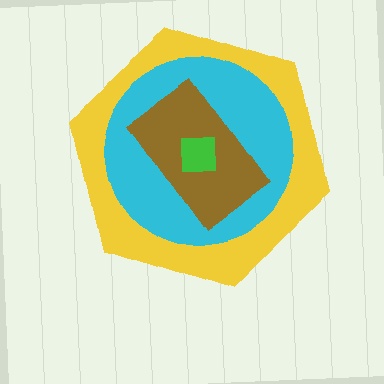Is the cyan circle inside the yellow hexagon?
Yes.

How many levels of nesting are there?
4.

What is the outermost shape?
The yellow hexagon.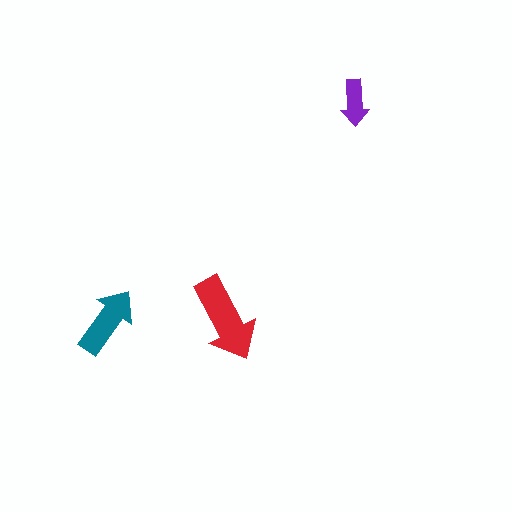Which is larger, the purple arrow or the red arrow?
The red one.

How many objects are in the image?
There are 3 objects in the image.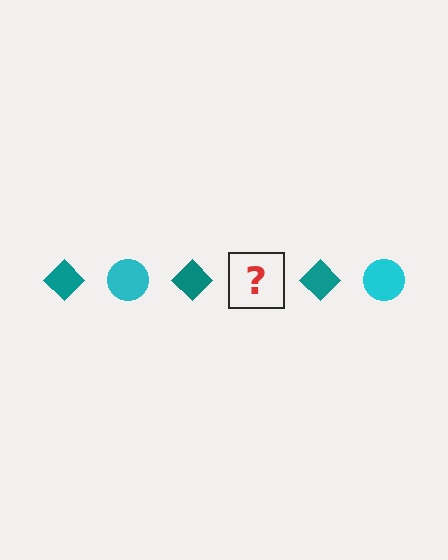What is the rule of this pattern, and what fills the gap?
The rule is that the pattern alternates between teal diamond and cyan circle. The gap should be filled with a cyan circle.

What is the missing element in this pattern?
The missing element is a cyan circle.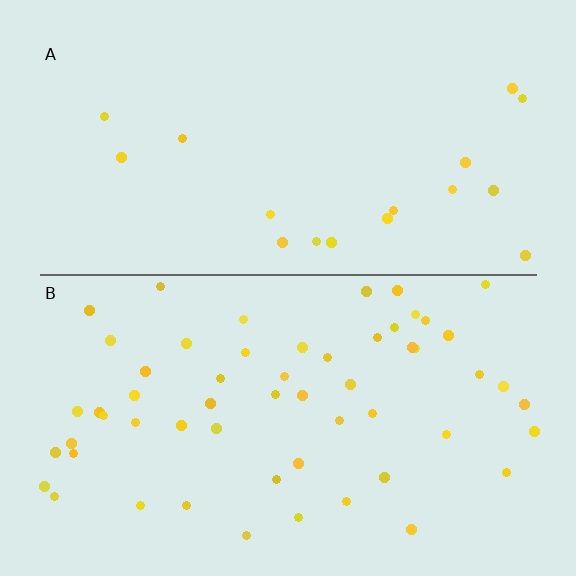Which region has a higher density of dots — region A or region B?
B (the bottom).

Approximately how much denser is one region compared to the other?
Approximately 3.2× — region B over region A.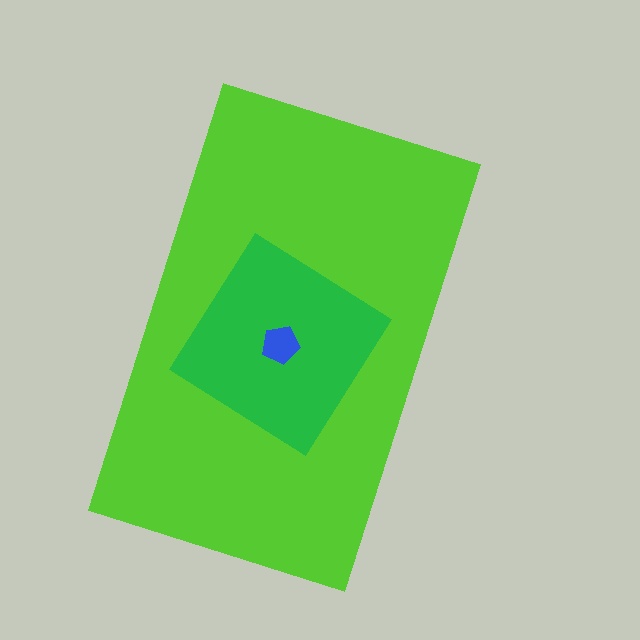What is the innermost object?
The blue pentagon.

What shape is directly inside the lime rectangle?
The green diamond.